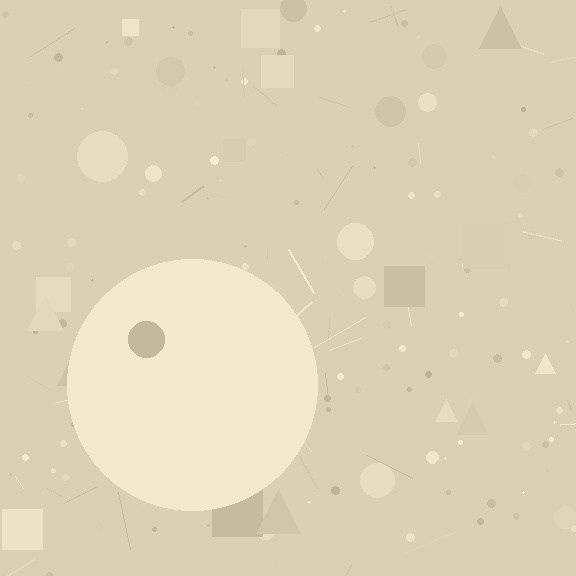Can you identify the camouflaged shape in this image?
The camouflaged shape is a circle.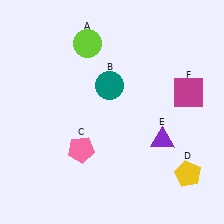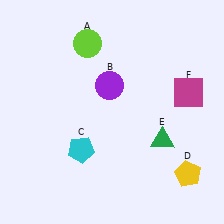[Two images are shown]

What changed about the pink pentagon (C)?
In Image 1, C is pink. In Image 2, it changed to cyan.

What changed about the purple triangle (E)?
In Image 1, E is purple. In Image 2, it changed to green.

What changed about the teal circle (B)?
In Image 1, B is teal. In Image 2, it changed to purple.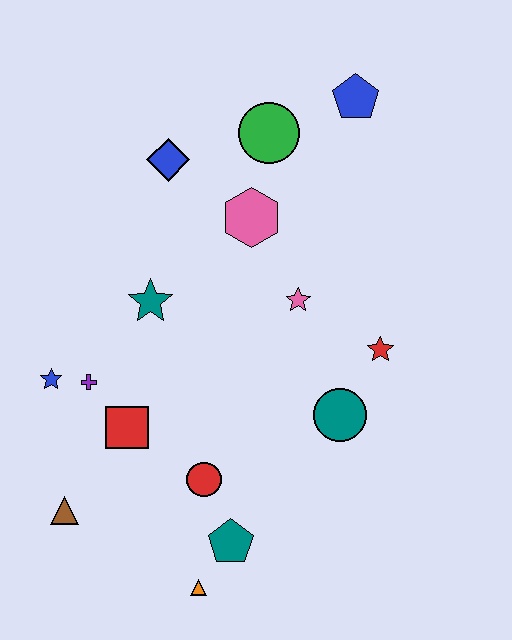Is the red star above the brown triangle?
Yes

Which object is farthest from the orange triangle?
The blue pentagon is farthest from the orange triangle.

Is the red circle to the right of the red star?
No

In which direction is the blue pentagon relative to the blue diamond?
The blue pentagon is to the right of the blue diamond.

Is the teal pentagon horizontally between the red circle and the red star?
Yes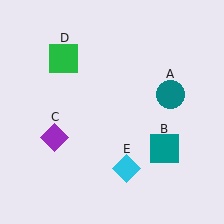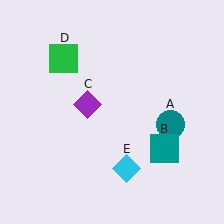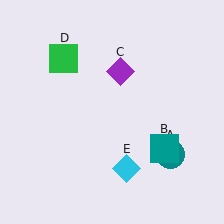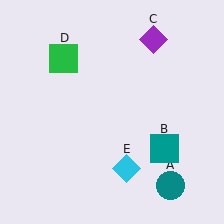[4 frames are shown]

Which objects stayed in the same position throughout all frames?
Teal square (object B) and green square (object D) and cyan diamond (object E) remained stationary.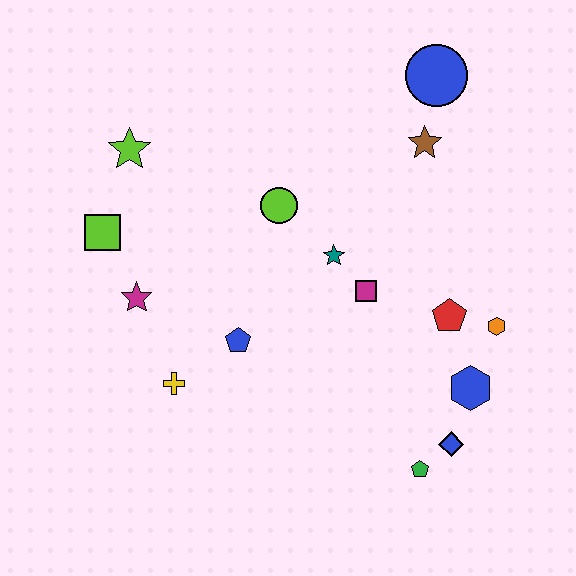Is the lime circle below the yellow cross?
No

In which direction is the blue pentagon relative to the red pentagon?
The blue pentagon is to the left of the red pentagon.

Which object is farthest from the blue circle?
The yellow cross is farthest from the blue circle.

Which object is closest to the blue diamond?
The green pentagon is closest to the blue diamond.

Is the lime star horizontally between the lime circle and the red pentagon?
No